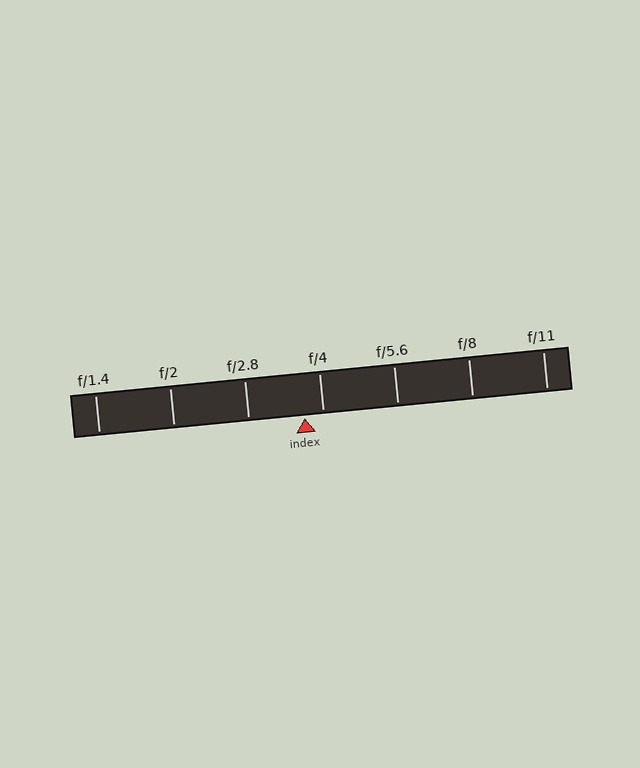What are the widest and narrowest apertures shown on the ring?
The widest aperture shown is f/1.4 and the narrowest is f/11.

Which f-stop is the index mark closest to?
The index mark is closest to f/4.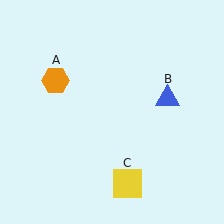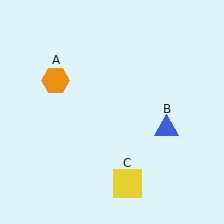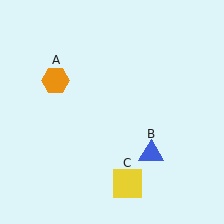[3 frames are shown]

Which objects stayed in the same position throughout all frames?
Orange hexagon (object A) and yellow square (object C) remained stationary.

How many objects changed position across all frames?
1 object changed position: blue triangle (object B).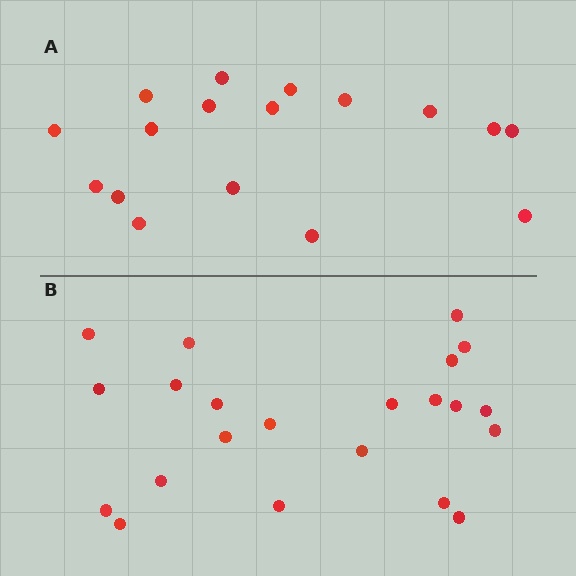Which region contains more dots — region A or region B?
Region B (the bottom region) has more dots.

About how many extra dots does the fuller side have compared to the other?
Region B has about 5 more dots than region A.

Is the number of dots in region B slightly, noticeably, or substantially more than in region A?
Region B has noticeably more, but not dramatically so. The ratio is roughly 1.3 to 1.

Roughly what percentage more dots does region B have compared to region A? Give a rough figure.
About 30% more.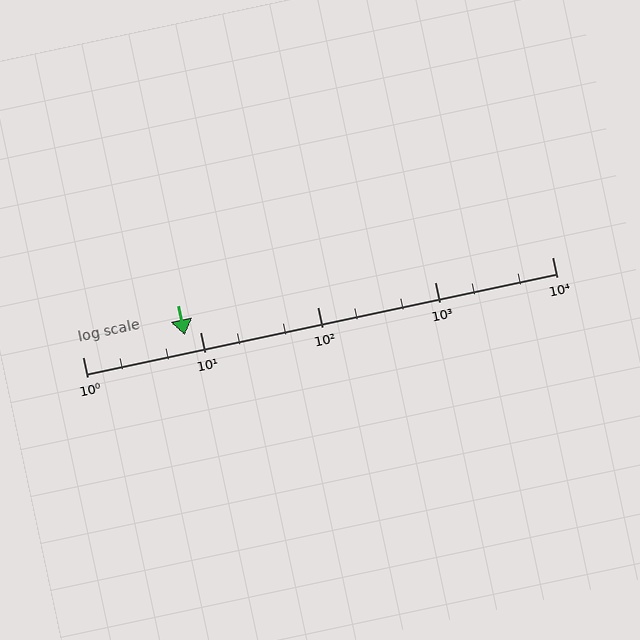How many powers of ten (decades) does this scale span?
The scale spans 4 decades, from 1 to 10000.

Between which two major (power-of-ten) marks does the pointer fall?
The pointer is between 1 and 10.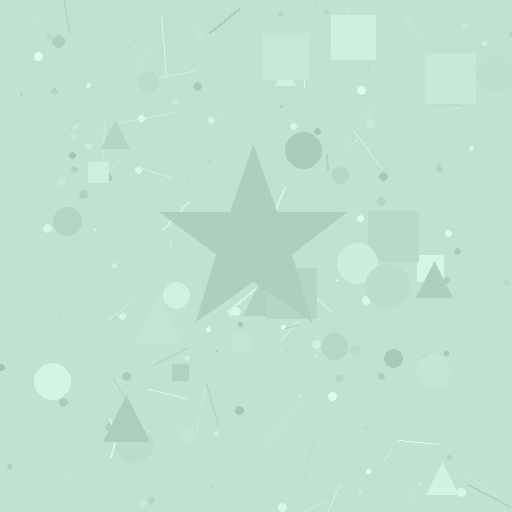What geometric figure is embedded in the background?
A star is embedded in the background.